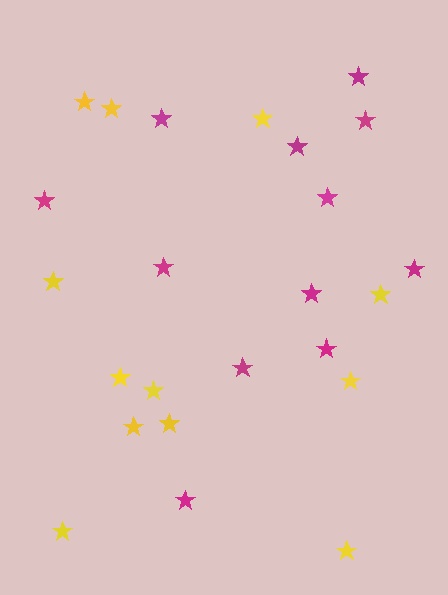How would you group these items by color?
There are 2 groups: one group of yellow stars (12) and one group of magenta stars (12).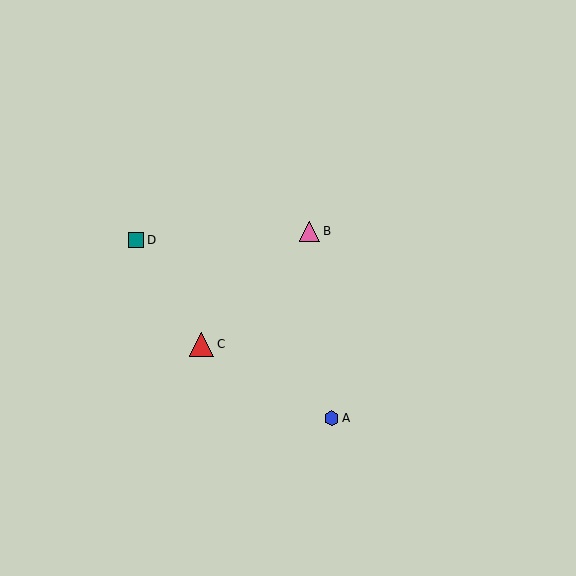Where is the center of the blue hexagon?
The center of the blue hexagon is at (332, 418).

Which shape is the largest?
The red triangle (labeled C) is the largest.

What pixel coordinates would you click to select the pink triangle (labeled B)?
Click at (310, 231) to select the pink triangle B.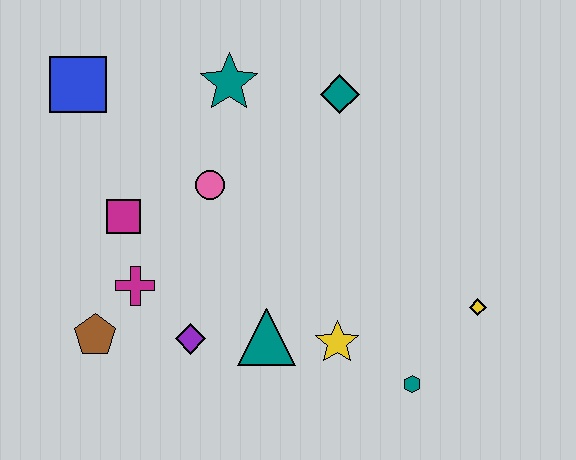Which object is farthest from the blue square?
The yellow diamond is farthest from the blue square.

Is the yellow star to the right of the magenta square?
Yes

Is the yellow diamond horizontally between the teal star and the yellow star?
No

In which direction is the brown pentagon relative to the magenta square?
The brown pentagon is below the magenta square.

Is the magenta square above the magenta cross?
Yes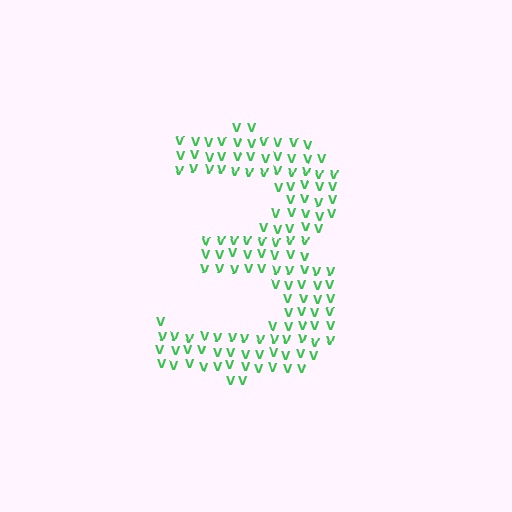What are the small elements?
The small elements are letter V's.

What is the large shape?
The large shape is the digit 3.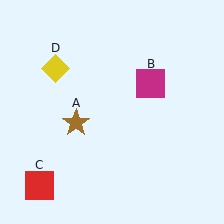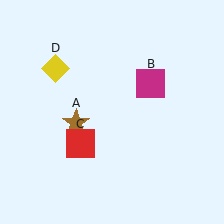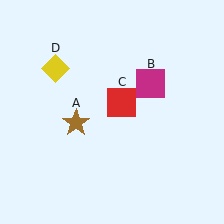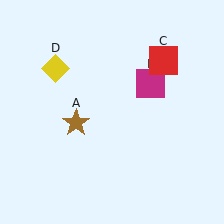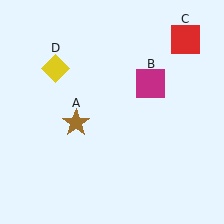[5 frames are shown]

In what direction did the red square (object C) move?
The red square (object C) moved up and to the right.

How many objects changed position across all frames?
1 object changed position: red square (object C).